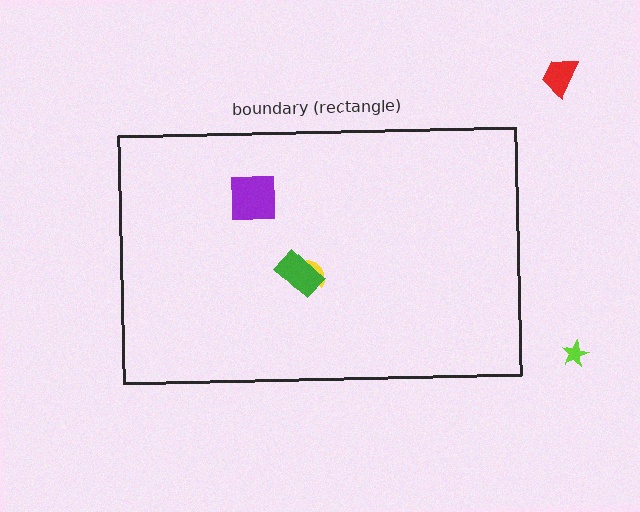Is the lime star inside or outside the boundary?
Outside.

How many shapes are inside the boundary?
3 inside, 2 outside.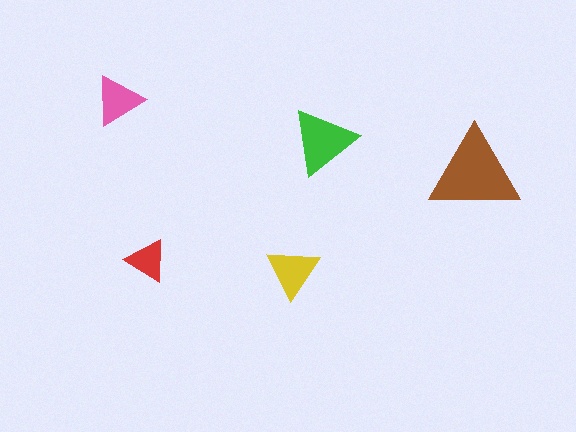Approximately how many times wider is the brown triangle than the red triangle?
About 2 times wider.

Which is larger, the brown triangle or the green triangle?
The brown one.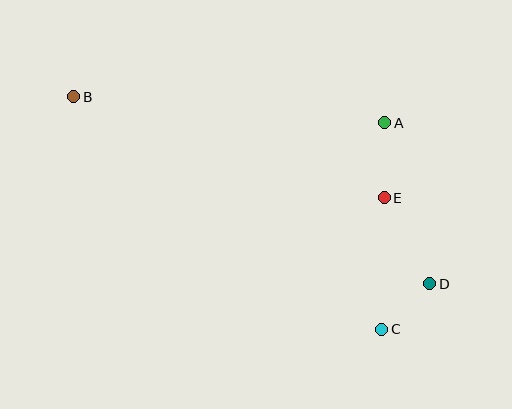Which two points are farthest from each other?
Points B and D are farthest from each other.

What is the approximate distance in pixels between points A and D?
The distance between A and D is approximately 167 pixels.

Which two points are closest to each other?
Points C and D are closest to each other.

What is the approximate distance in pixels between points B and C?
The distance between B and C is approximately 386 pixels.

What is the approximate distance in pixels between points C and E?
The distance between C and E is approximately 131 pixels.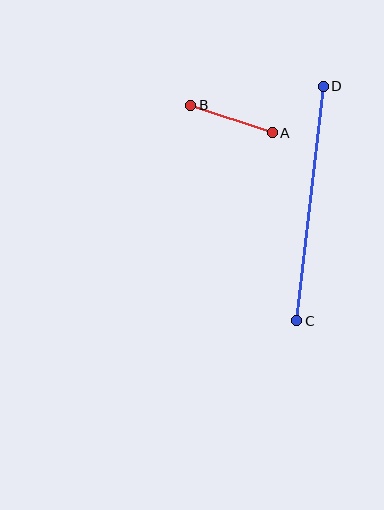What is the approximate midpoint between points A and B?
The midpoint is at approximately (231, 119) pixels.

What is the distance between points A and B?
The distance is approximately 86 pixels.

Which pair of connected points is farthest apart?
Points C and D are farthest apart.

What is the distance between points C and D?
The distance is approximately 236 pixels.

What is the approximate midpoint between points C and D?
The midpoint is at approximately (310, 204) pixels.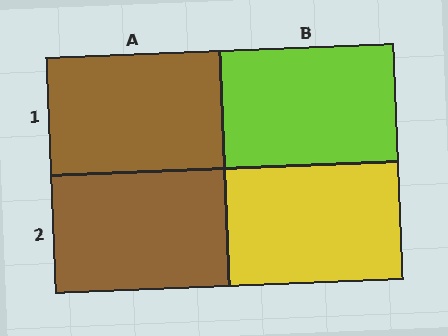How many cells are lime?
1 cell is lime.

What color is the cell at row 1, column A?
Brown.